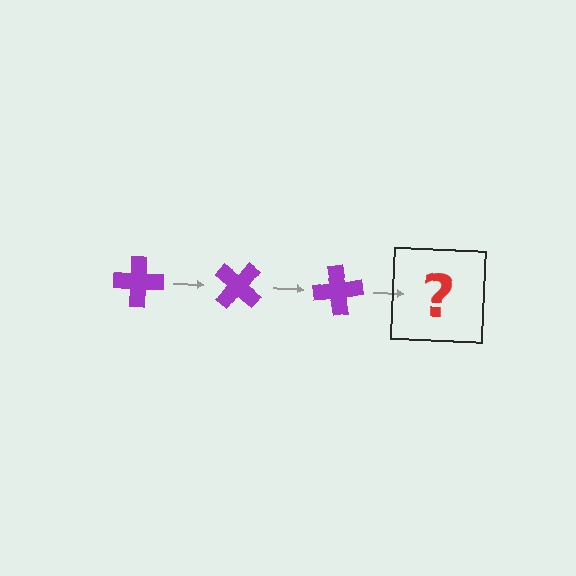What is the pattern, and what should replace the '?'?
The pattern is that the cross rotates 40 degrees each step. The '?' should be a purple cross rotated 120 degrees.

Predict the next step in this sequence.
The next step is a purple cross rotated 120 degrees.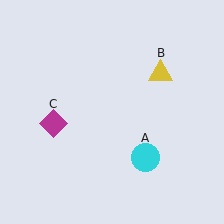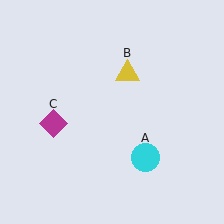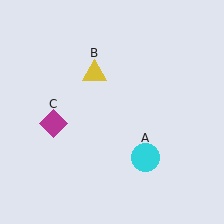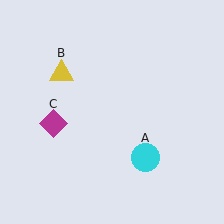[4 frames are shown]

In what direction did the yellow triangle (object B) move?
The yellow triangle (object B) moved left.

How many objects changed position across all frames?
1 object changed position: yellow triangle (object B).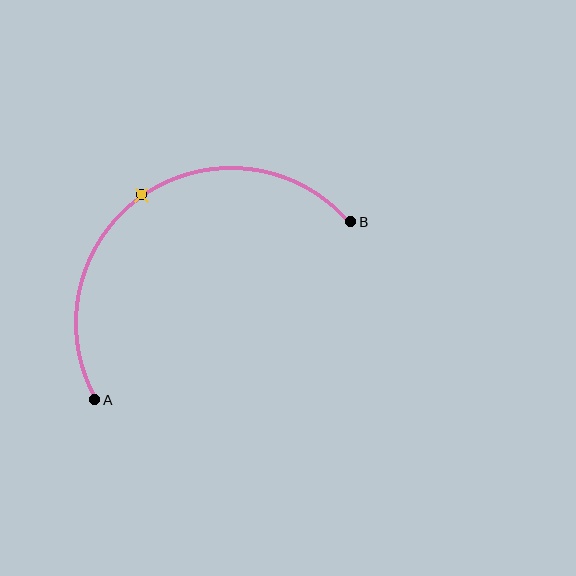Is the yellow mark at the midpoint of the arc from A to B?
Yes. The yellow mark lies on the arc at equal arc-length from both A and B — it is the arc midpoint.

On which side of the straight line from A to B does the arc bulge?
The arc bulges above and to the left of the straight line connecting A and B.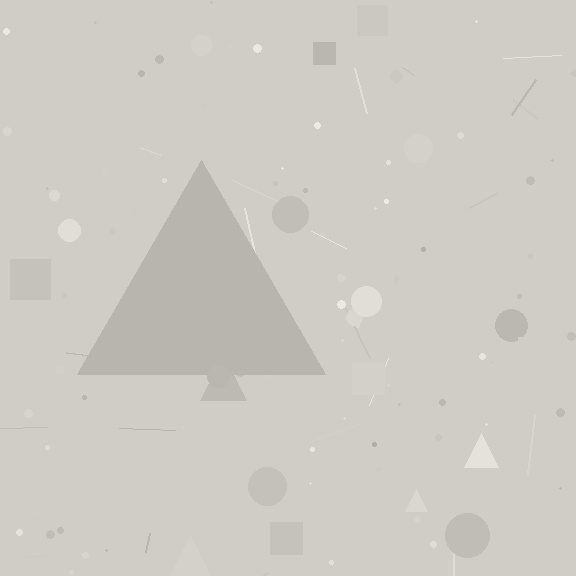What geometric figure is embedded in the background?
A triangle is embedded in the background.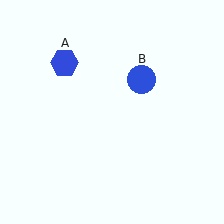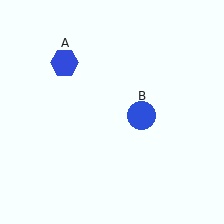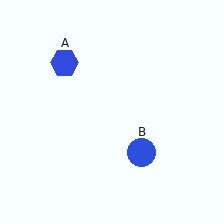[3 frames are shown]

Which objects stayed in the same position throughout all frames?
Blue hexagon (object A) remained stationary.